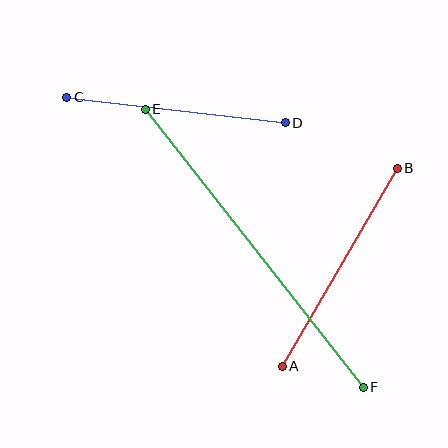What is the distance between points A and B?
The distance is approximately 229 pixels.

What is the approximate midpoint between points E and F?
The midpoint is at approximately (254, 248) pixels.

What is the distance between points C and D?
The distance is approximately 220 pixels.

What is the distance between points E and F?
The distance is approximately 353 pixels.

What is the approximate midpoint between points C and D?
The midpoint is at approximately (176, 110) pixels.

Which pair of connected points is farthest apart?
Points E and F are farthest apart.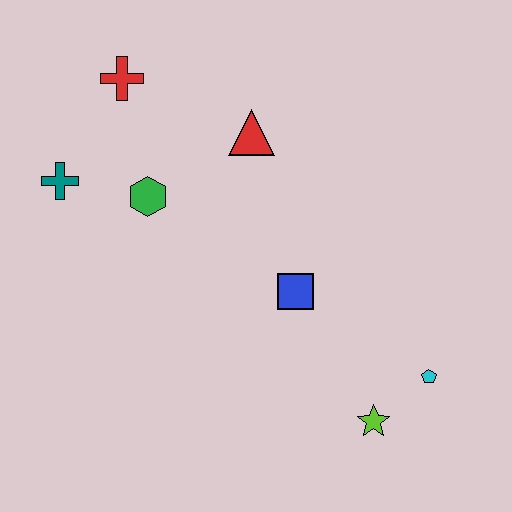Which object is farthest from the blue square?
The red cross is farthest from the blue square.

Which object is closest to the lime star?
The cyan pentagon is closest to the lime star.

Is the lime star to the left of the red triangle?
No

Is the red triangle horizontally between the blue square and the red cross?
Yes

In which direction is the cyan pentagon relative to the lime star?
The cyan pentagon is to the right of the lime star.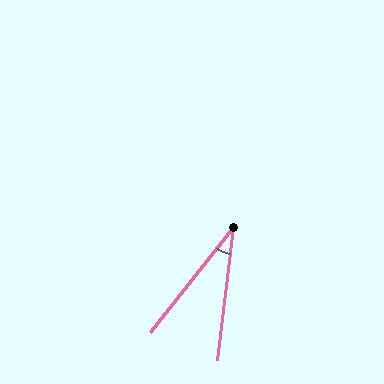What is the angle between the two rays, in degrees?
Approximately 31 degrees.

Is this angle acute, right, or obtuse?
It is acute.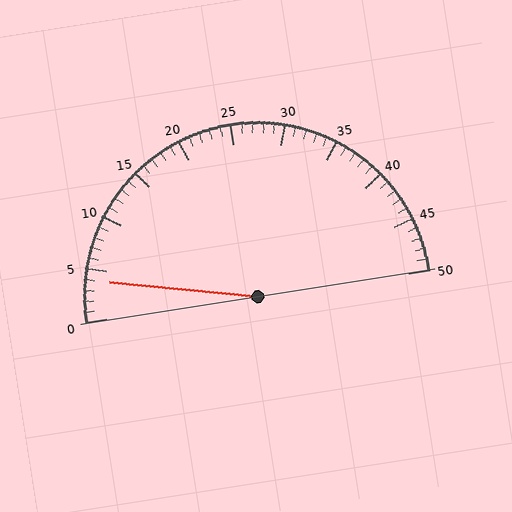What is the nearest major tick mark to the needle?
The nearest major tick mark is 5.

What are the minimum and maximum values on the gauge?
The gauge ranges from 0 to 50.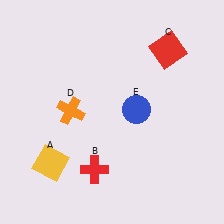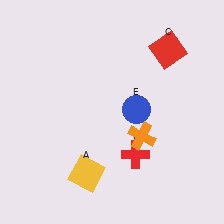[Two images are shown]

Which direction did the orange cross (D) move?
The orange cross (D) moved right.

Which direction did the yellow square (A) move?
The yellow square (A) moved right.